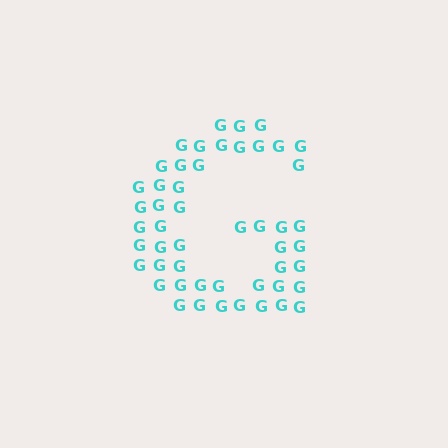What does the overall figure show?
The overall figure shows the letter G.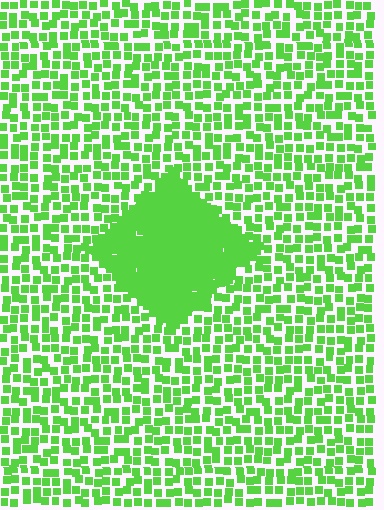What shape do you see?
I see a diamond.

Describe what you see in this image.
The image contains small lime elements arranged at two different densities. A diamond-shaped region is visible where the elements are more densely packed than the surrounding area.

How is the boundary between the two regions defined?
The boundary is defined by a change in element density (approximately 2.7x ratio). All elements are the same color, size, and shape.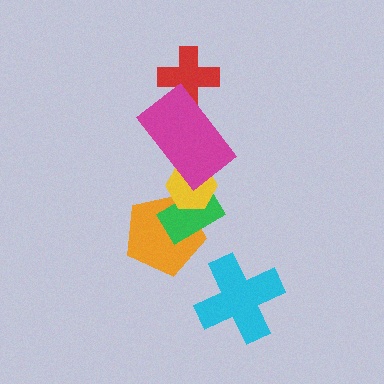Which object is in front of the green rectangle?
The yellow hexagon is in front of the green rectangle.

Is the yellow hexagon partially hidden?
Yes, it is partially covered by another shape.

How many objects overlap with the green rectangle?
2 objects overlap with the green rectangle.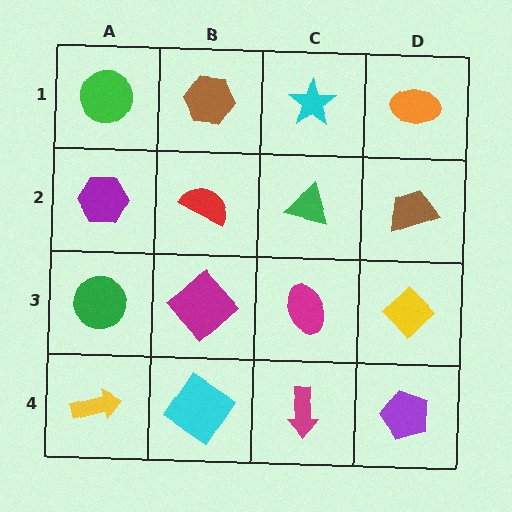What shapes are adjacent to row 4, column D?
A yellow diamond (row 3, column D), a magenta arrow (row 4, column C).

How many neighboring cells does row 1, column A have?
2.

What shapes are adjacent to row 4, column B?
A magenta diamond (row 3, column B), a yellow arrow (row 4, column A), a magenta arrow (row 4, column C).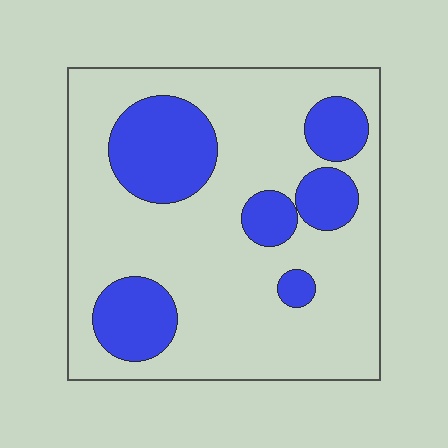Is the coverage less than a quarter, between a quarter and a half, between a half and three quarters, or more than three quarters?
Between a quarter and a half.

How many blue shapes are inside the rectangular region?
6.